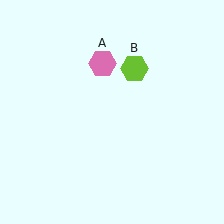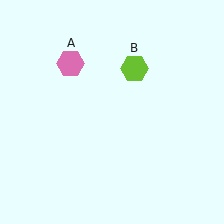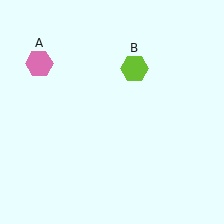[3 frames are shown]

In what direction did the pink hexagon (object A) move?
The pink hexagon (object A) moved left.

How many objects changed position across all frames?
1 object changed position: pink hexagon (object A).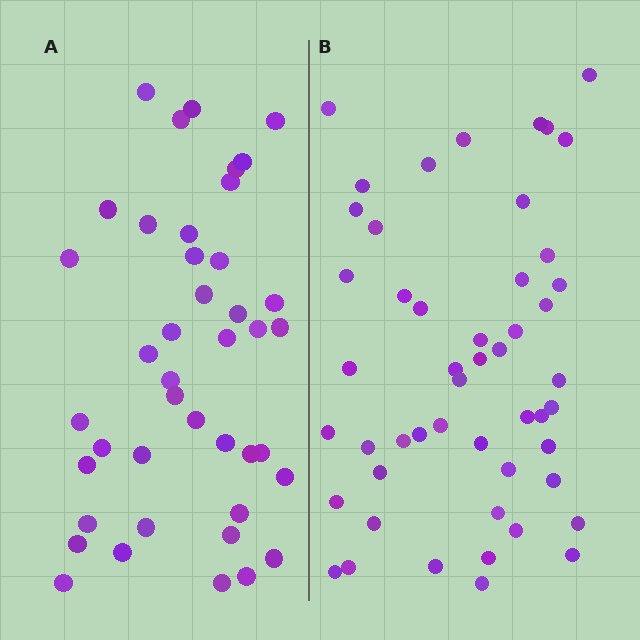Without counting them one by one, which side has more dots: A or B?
Region B (the right region) has more dots.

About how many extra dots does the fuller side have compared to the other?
Region B has roughly 8 or so more dots than region A.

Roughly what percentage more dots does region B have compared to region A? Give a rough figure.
About 20% more.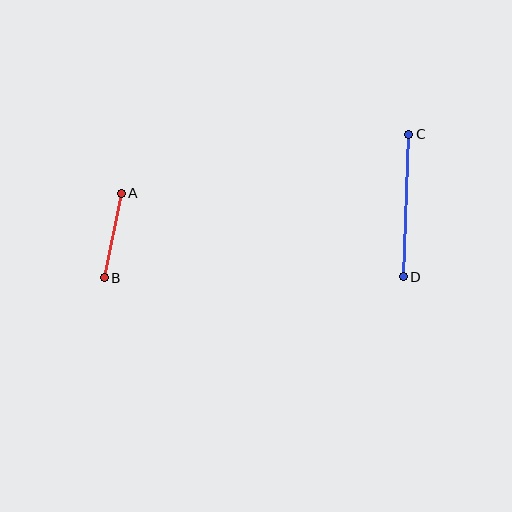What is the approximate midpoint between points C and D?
The midpoint is at approximately (406, 206) pixels.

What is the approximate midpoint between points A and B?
The midpoint is at approximately (113, 235) pixels.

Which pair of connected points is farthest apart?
Points C and D are farthest apart.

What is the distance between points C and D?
The distance is approximately 143 pixels.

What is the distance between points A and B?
The distance is approximately 86 pixels.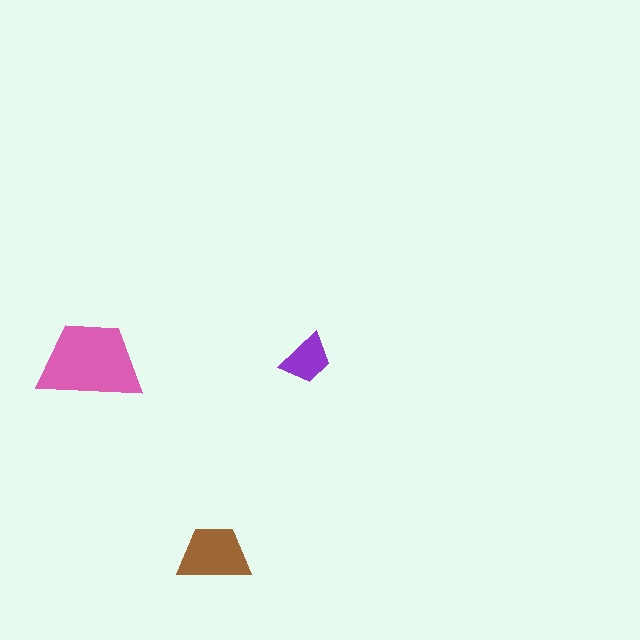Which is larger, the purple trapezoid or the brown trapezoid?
The brown one.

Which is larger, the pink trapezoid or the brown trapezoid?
The pink one.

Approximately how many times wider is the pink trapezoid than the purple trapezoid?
About 2 times wider.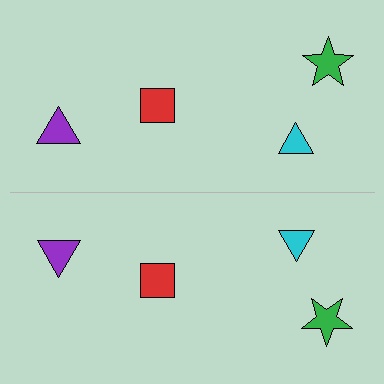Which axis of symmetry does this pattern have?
The pattern has a horizontal axis of symmetry running through the center of the image.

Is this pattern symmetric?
Yes, this pattern has bilateral (reflection) symmetry.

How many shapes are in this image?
There are 8 shapes in this image.